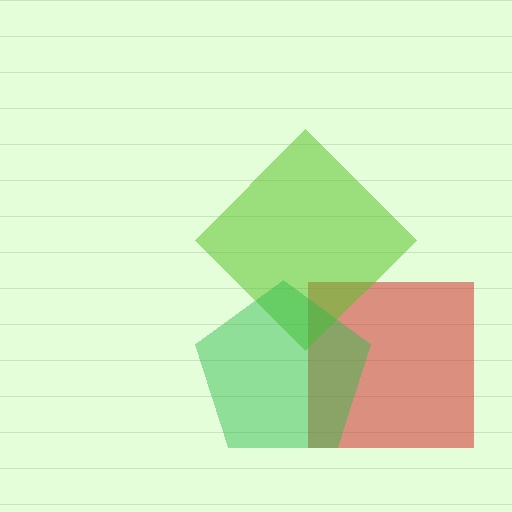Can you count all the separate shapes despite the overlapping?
Yes, there are 3 separate shapes.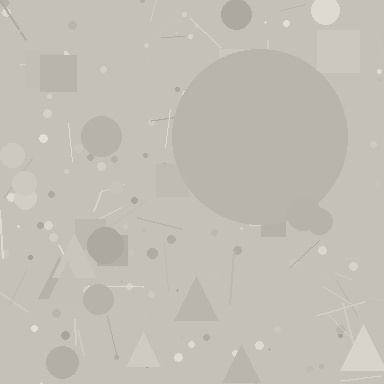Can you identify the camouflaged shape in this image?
The camouflaged shape is a circle.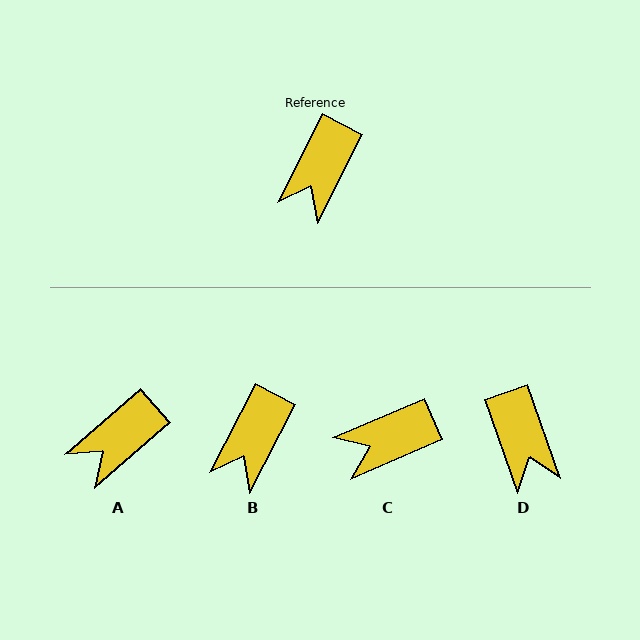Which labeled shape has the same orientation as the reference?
B.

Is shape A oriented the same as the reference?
No, it is off by about 22 degrees.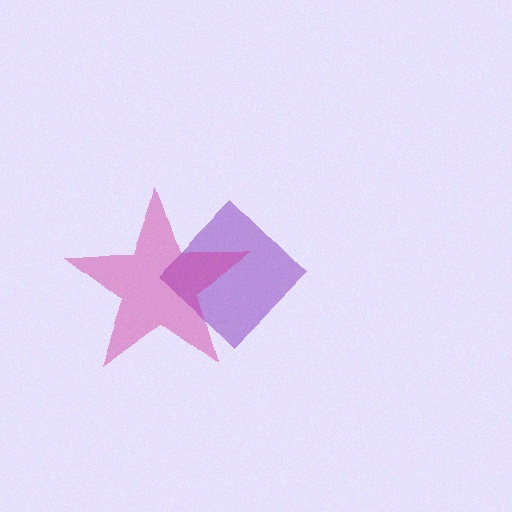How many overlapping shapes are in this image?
There are 2 overlapping shapes in the image.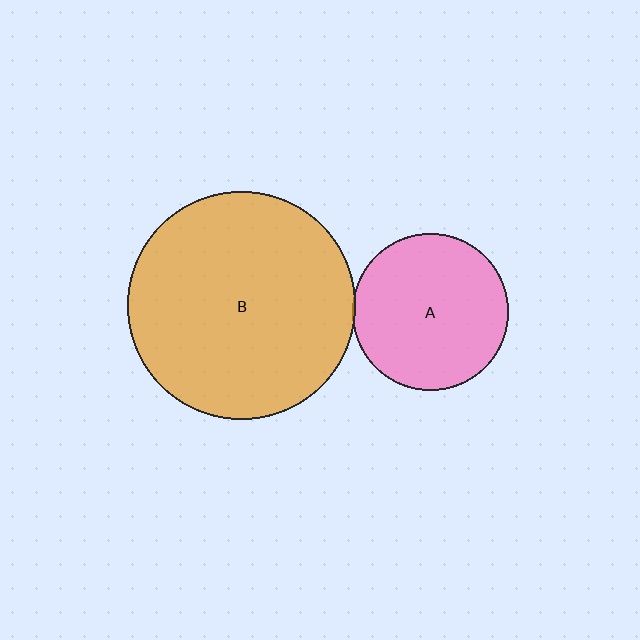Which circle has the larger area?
Circle B (orange).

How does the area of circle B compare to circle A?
Approximately 2.1 times.